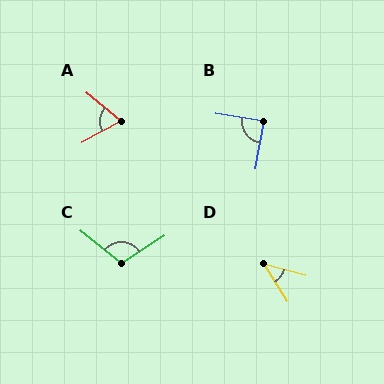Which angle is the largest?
C, at approximately 108 degrees.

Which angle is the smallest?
D, at approximately 44 degrees.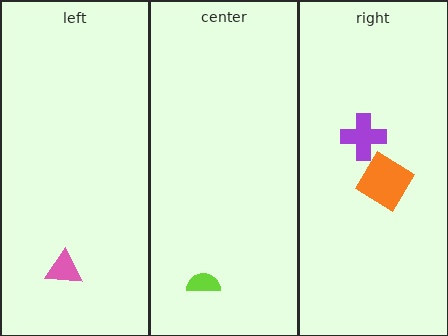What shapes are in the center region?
The lime semicircle.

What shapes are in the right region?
The orange diamond, the purple cross.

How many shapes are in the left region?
1.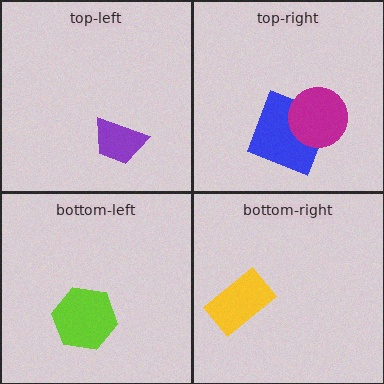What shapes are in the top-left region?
The purple trapezoid.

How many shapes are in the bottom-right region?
1.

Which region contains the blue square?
The top-right region.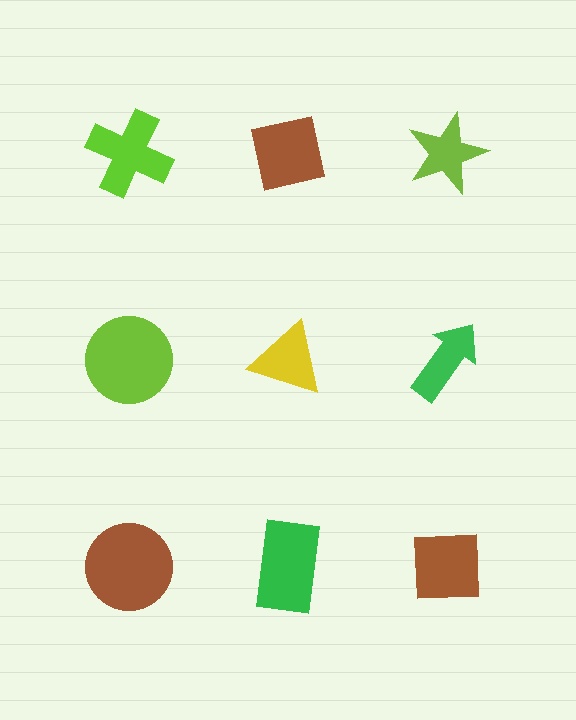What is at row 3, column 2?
A green rectangle.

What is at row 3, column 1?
A brown circle.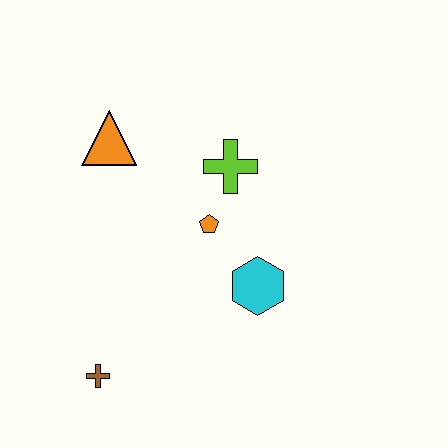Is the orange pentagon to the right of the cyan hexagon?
No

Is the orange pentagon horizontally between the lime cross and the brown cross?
Yes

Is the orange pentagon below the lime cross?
Yes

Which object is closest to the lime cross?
The orange pentagon is closest to the lime cross.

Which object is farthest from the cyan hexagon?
The orange triangle is farthest from the cyan hexagon.